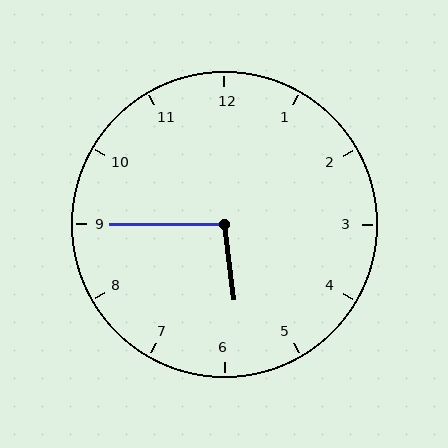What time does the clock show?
5:45.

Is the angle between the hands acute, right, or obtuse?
It is obtuse.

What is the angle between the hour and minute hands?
Approximately 98 degrees.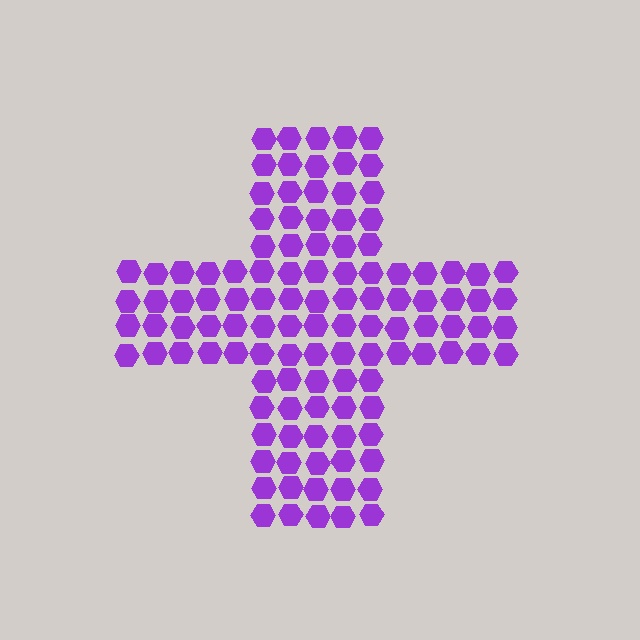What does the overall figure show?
The overall figure shows a cross.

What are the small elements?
The small elements are hexagons.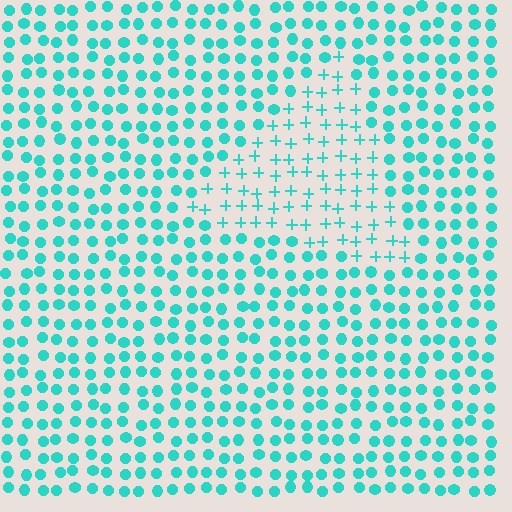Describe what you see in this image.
The image is filled with small cyan elements arranged in a uniform grid. A triangle-shaped region contains plus signs, while the surrounding area contains circles. The boundary is defined purely by the change in element shape.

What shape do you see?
I see a triangle.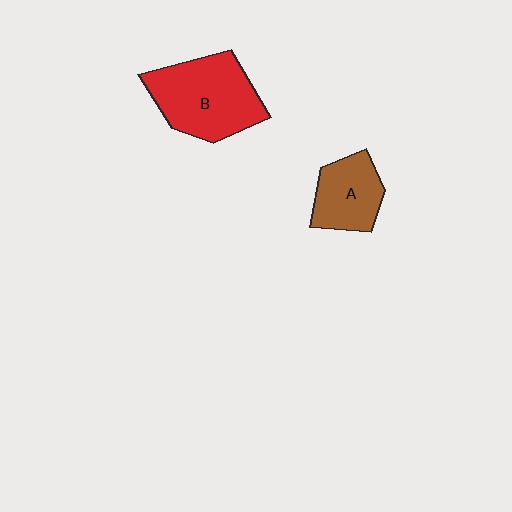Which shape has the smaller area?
Shape A (brown).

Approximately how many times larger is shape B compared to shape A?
Approximately 1.6 times.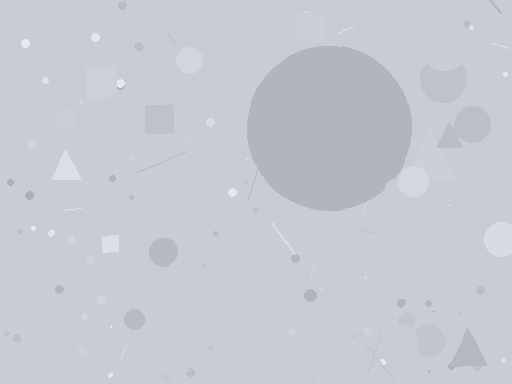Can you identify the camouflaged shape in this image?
The camouflaged shape is a circle.